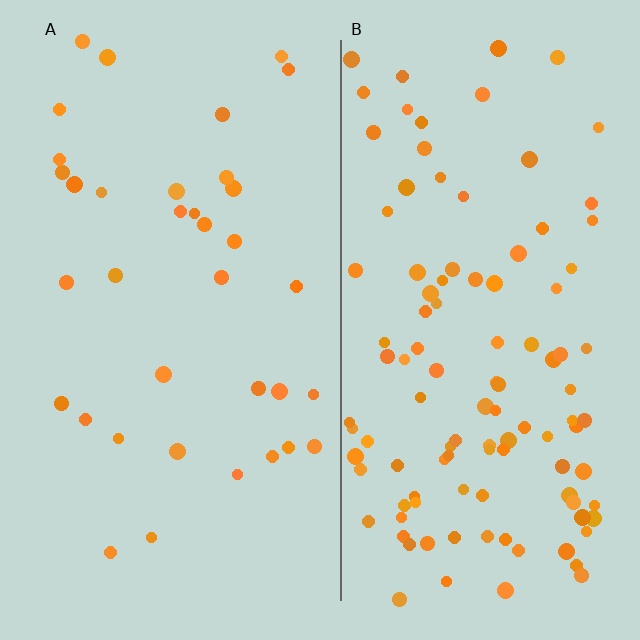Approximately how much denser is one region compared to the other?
Approximately 3.1× — region B over region A.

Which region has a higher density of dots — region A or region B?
B (the right).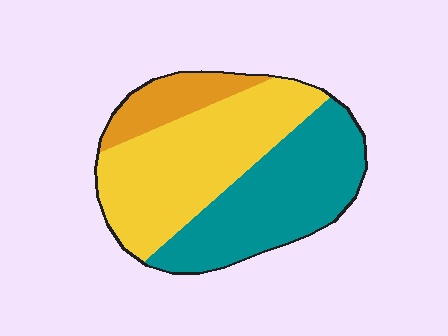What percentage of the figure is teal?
Teal takes up about two fifths (2/5) of the figure.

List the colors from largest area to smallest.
From largest to smallest: yellow, teal, orange.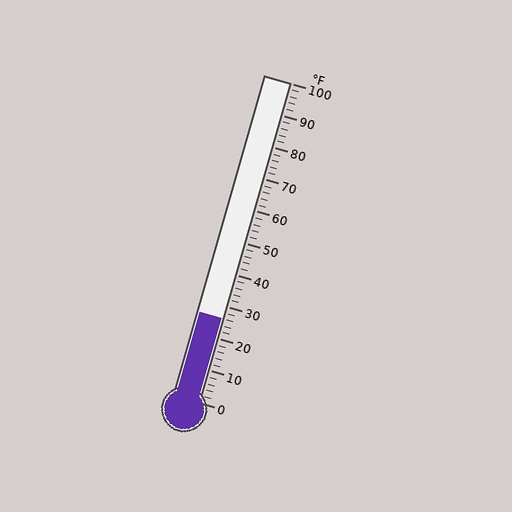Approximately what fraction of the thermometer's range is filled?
The thermometer is filled to approximately 25% of its range.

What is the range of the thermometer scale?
The thermometer scale ranges from 0°F to 100°F.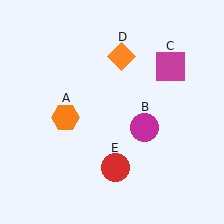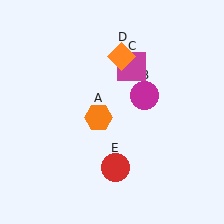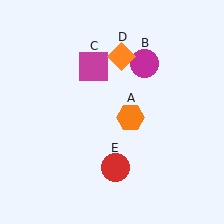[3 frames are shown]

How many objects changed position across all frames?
3 objects changed position: orange hexagon (object A), magenta circle (object B), magenta square (object C).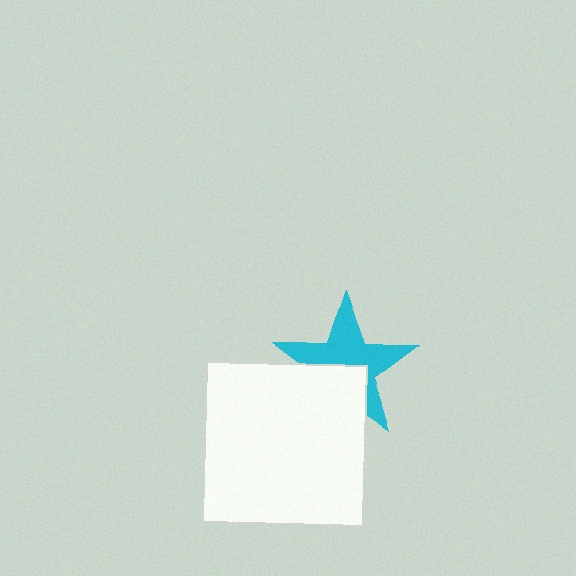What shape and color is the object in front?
The object in front is a white square.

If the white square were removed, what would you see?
You would see the complete cyan star.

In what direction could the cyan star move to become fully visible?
The cyan star could move up. That would shift it out from behind the white square entirely.